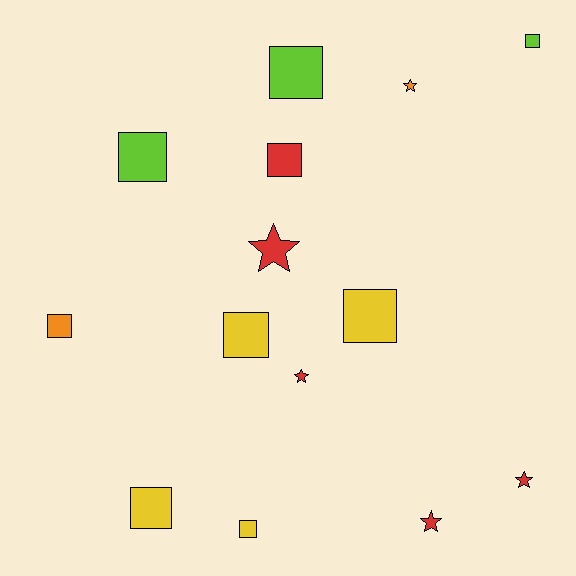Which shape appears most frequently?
Square, with 9 objects.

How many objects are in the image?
There are 14 objects.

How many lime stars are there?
There are no lime stars.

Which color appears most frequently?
Red, with 5 objects.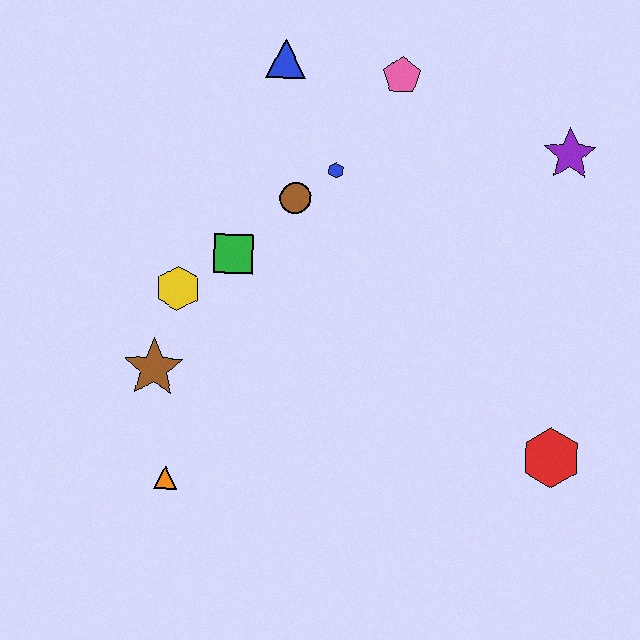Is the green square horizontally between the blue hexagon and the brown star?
Yes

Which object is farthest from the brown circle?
The red hexagon is farthest from the brown circle.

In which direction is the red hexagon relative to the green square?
The red hexagon is to the right of the green square.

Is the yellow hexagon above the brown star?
Yes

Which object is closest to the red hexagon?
The purple star is closest to the red hexagon.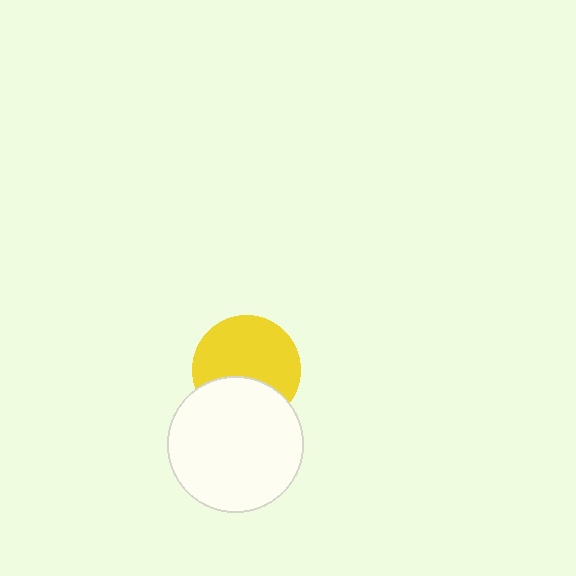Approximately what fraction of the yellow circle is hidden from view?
Roughly 34% of the yellow circle is hidden behind the white circle.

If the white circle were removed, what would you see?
You would see the complete yellow circle.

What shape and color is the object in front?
The object in front is a white circle.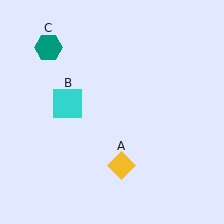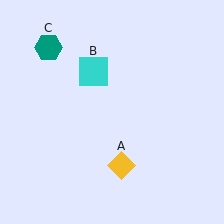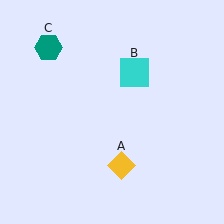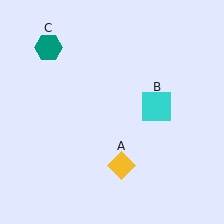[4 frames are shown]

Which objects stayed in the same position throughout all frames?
Yellow diamond (object A) and teal hexagon (object C) remained stationary.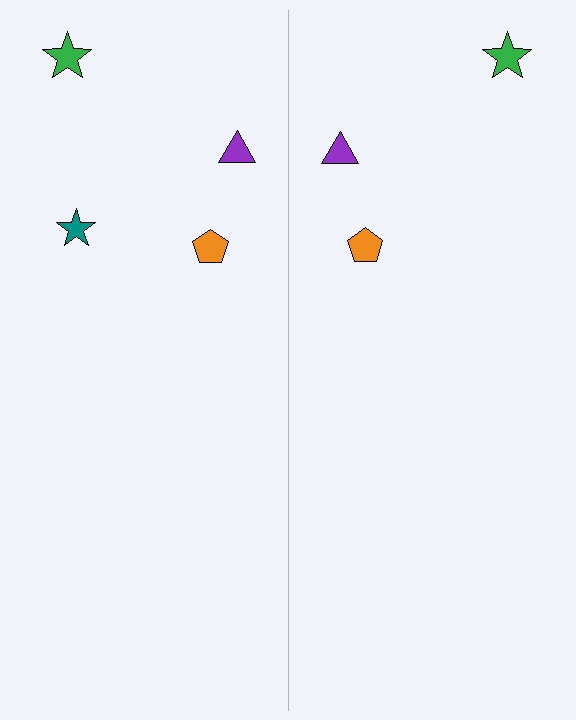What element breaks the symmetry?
A teal star is missing from the right side.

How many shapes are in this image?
There are 7 shapes in this image.